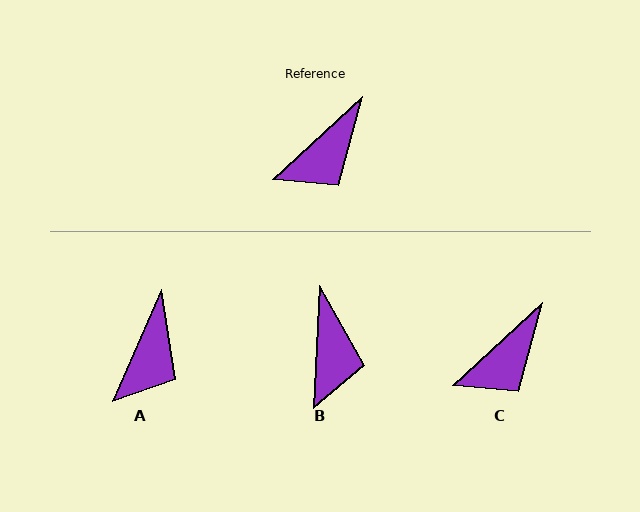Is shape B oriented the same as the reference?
No, it is off by about 44 degrees.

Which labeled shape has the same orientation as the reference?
C.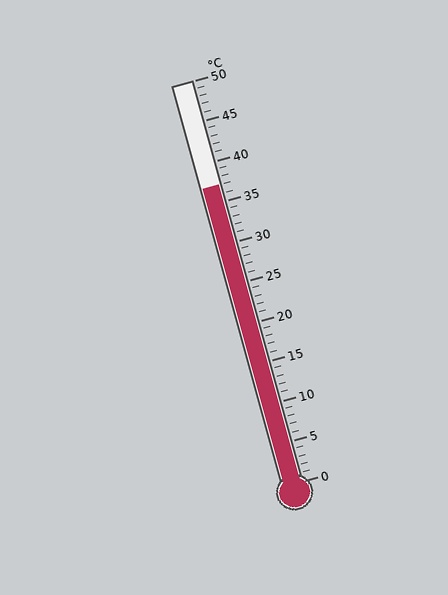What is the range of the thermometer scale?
The thermometer scale ranges from 0°C to 50°C.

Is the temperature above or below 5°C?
The temperature is above 5°C.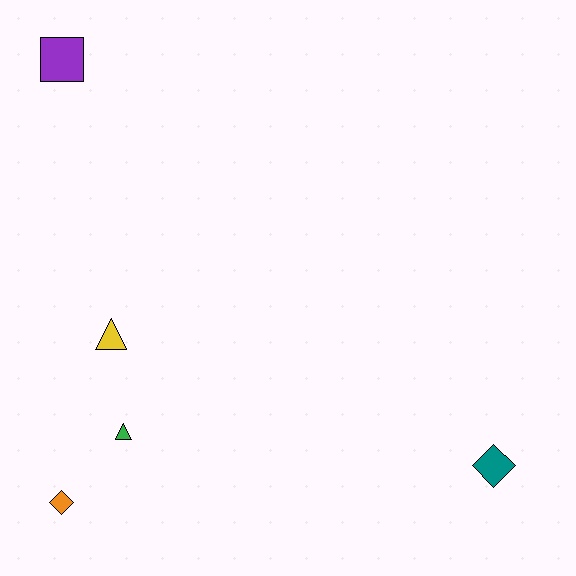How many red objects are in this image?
There are no red objects.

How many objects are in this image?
There are 5 objects.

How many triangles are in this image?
There are 2 triangles.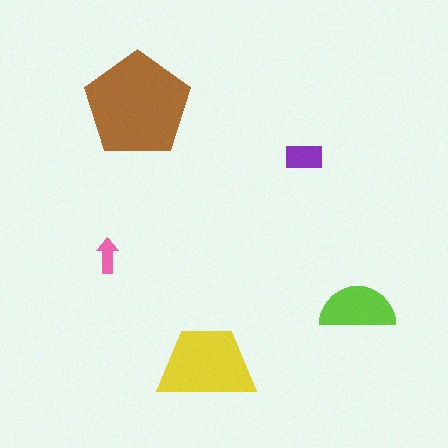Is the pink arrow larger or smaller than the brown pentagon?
Smaller.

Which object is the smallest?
The pink arrow.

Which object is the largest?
The brown pentagon.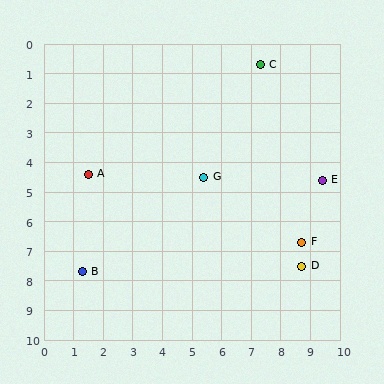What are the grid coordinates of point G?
Point G is at approximately (5.4, 4.5).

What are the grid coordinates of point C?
Point C is at approximately (7.3, 0.7).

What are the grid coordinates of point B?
Point B is at approximately (1.3, 7.7).